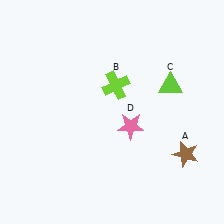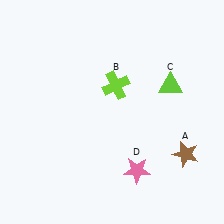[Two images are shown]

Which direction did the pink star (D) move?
The pink star (D) moved down.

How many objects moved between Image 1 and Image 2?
1 object moved between the two images.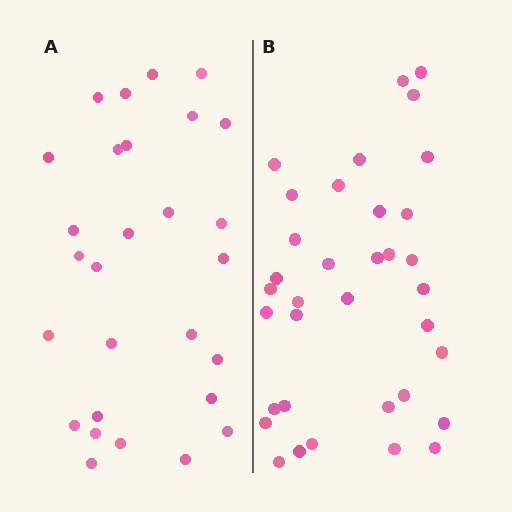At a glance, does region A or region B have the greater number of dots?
Region B (the right region) has more dots.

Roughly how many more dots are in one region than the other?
Region B has roughly 8 or so more dots than region A.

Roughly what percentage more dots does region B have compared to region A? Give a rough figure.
About 25% more.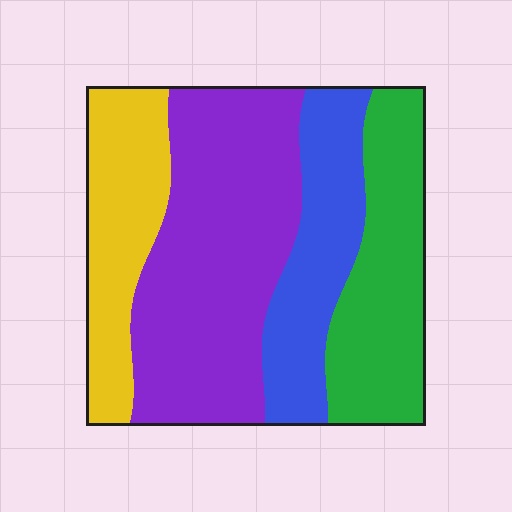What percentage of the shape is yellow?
Yellow takes up less than a quarter of the shape.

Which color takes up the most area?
Purple, at roughly 40%.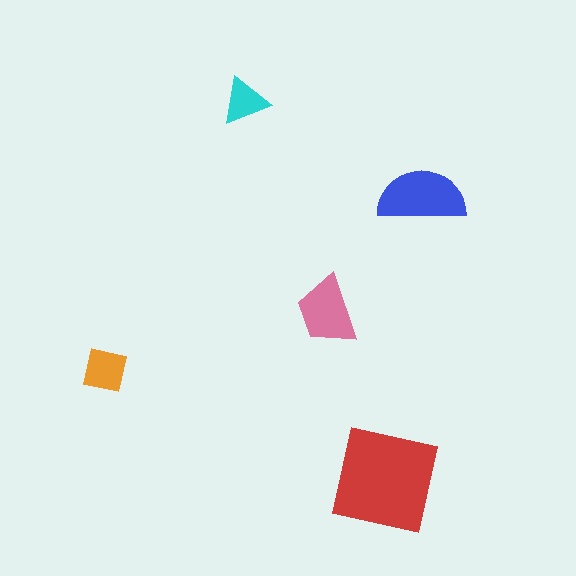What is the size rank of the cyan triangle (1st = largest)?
5th.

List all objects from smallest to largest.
The cyan triangle, the orange square, the pink trapezoid, the blue semicircle, the red square.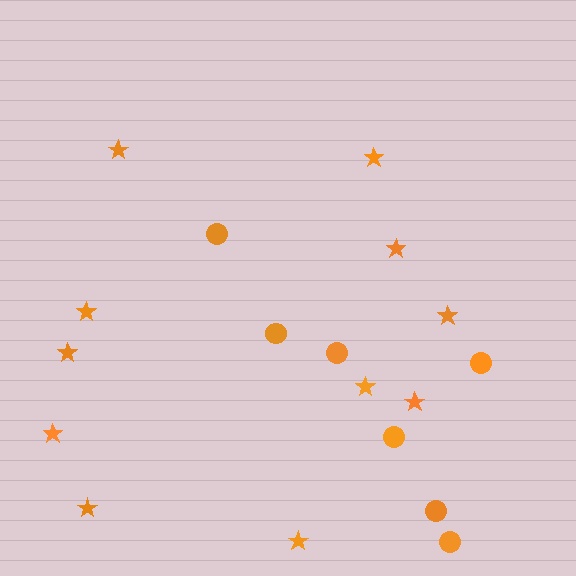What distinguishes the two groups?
There are 2 groups: one group of stars (11) and one group of circles (7).